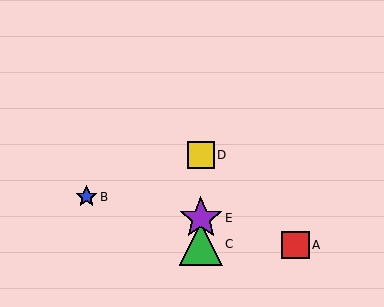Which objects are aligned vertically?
Objects C, D, E are aligned vertically.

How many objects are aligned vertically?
3 objects (C, D, E) are aligned vertically.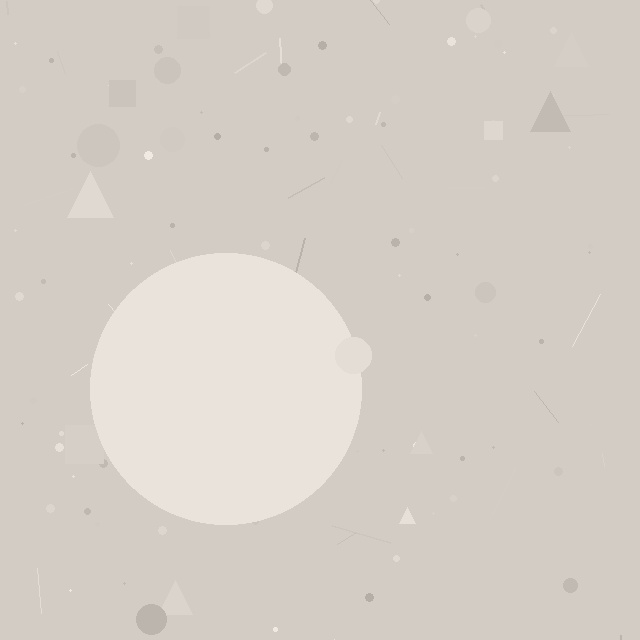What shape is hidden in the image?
A circle is hidden in the image.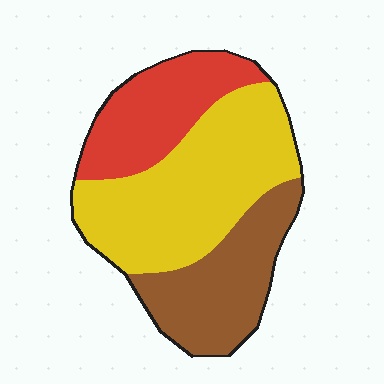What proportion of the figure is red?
Red takes up about one quarter (1/4) of the figure.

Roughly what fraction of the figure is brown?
Brown covers around 30% of the figure.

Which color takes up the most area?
Yellow, at roughly 45%.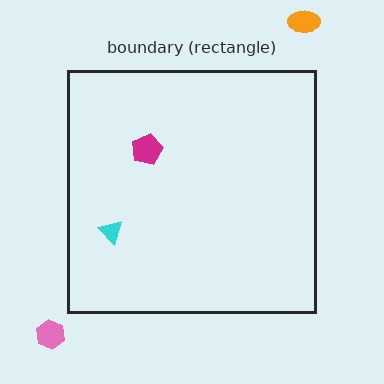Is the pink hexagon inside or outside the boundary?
Outside.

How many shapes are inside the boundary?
2 inside, 2 outside.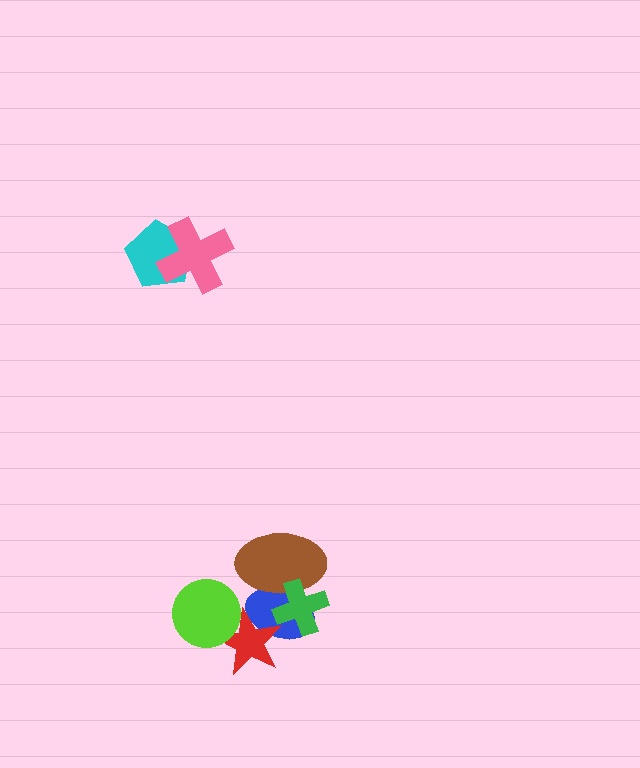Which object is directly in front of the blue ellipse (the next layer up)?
The brown ellipse is directly in front of the blue ellipse.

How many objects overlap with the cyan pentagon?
1 object overlaps with the cyan pentagon.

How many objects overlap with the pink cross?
1 object overlaps with the pink cross.